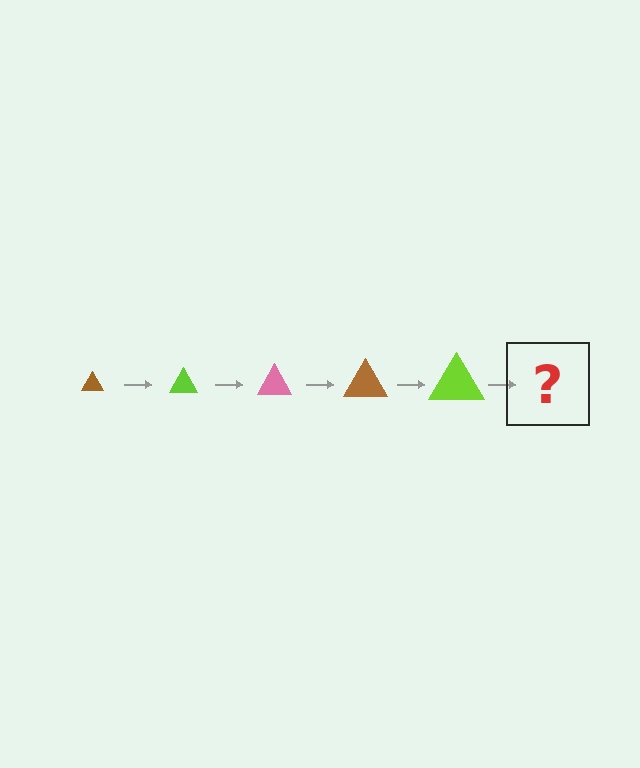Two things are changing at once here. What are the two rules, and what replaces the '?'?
The two rules are that the triangle grows larger each step and the color cycles through brown, lime, and pink. The '?' should be a pink triangle, larger than the previous one.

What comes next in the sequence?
The next element should be a pink triangle, larger than the previous one.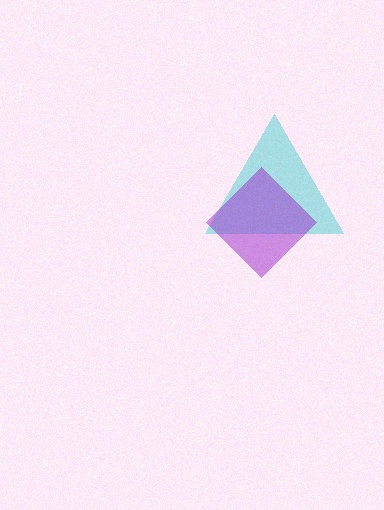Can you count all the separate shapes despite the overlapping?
Yes, there are 2 separate shapes.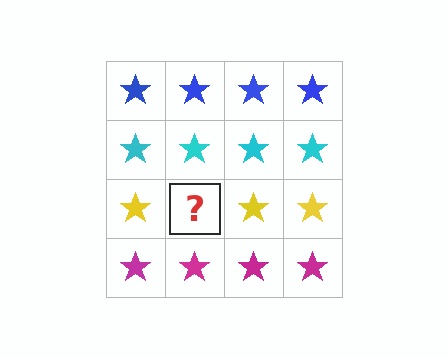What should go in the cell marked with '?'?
The missing cell should contain a yellow star.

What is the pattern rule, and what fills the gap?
The rule is that each row has a consistent color. The gap should be filled with a yellow star.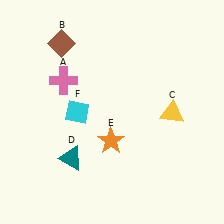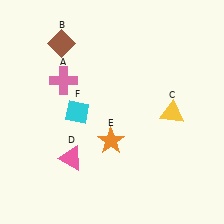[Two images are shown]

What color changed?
The triangle (D) changed from teal in Image 1 to pink in Image 2.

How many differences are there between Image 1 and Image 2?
There is 1 difference between the two images.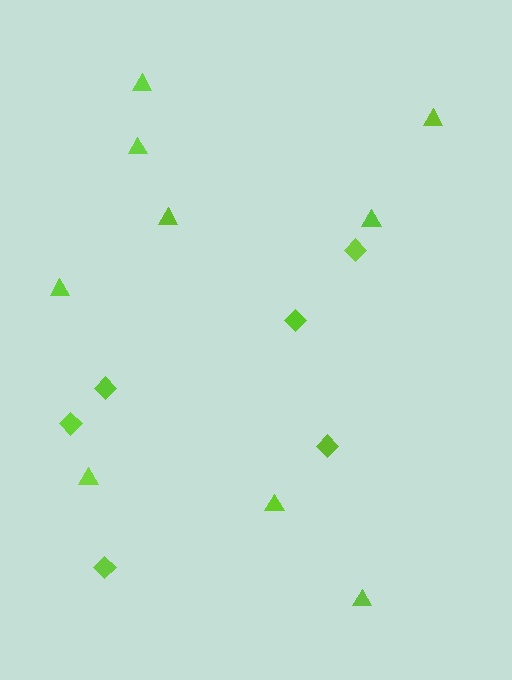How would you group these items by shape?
There are 2 groups: one group of triangles (9) and one group of diamonds (6).